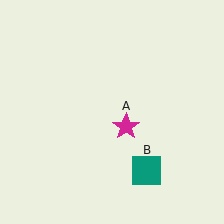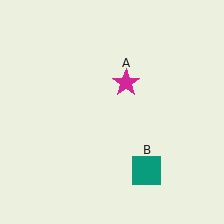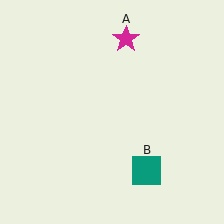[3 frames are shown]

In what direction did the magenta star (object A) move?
The magenta star (object A) moved up.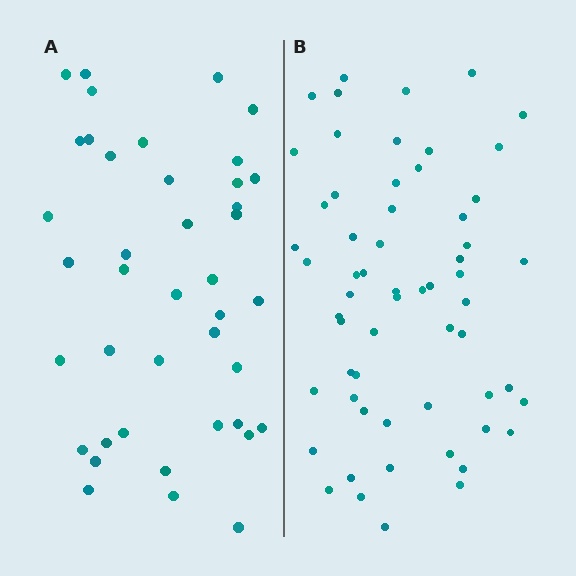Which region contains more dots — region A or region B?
Region B (the right region) has more dots.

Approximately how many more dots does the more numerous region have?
Region B has approximately 20 more dots than region A.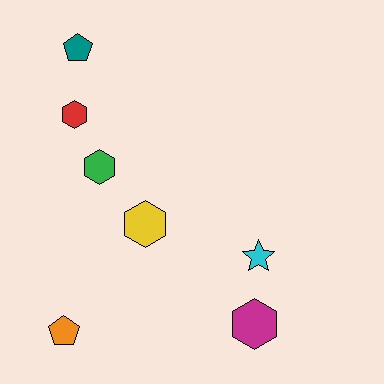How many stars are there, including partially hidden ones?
There is 1 star.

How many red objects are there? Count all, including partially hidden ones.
There is 1 red object.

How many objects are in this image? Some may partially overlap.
There are 7 objects.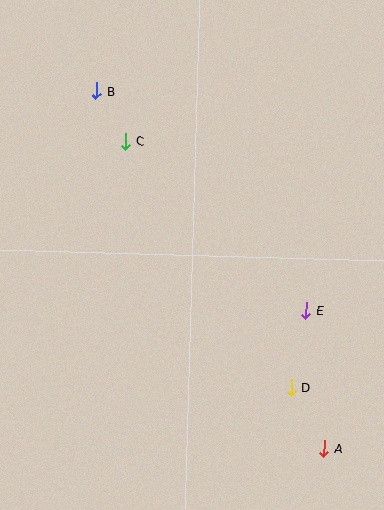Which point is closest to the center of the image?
Point E at (306, 311) is closest to the center.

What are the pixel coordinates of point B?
Point B is at (96, 91).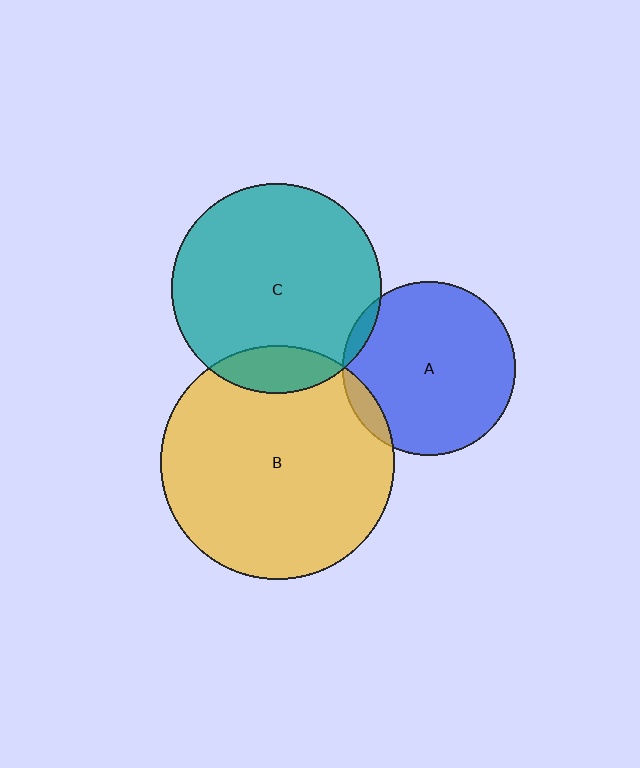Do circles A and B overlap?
Yes.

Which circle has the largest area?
Circle B (yellow).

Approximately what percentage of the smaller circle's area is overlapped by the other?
Approximately 5%.